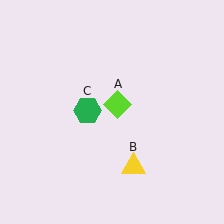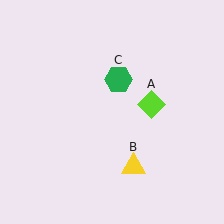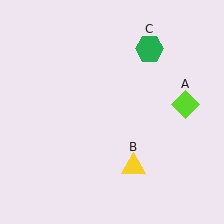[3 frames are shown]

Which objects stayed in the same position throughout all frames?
Yellow triangle (object B) remained stationary.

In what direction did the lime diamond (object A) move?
The lime diamond (object A) moved right.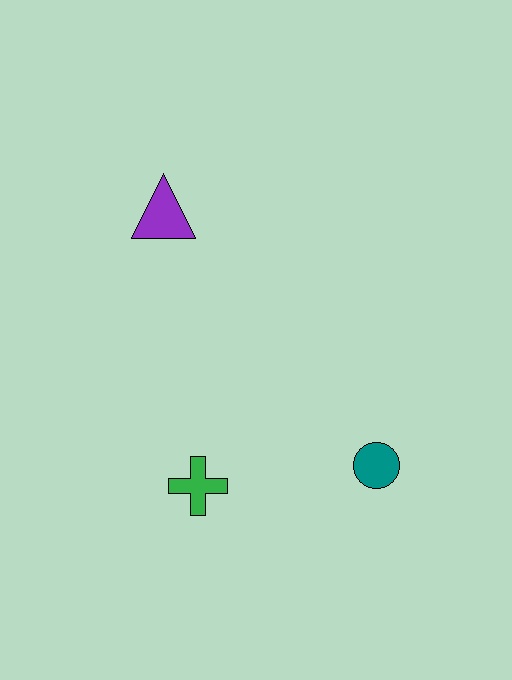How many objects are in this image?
There are 3 objects.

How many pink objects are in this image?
There are no pink objects.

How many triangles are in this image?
There is 1 triangle.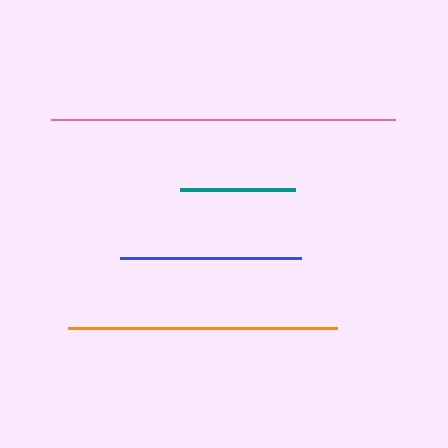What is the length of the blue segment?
The blue segment is approximately 181 pixels long.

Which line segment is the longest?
The pink line is the longest at approximately 344 pixels.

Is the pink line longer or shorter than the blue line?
The pink line is longer than the blue line.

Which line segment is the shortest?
The teal line is the shortest at approximately 115 pixels.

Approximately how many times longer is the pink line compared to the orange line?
The pink line is approximately 1.3 times the length of the orange line.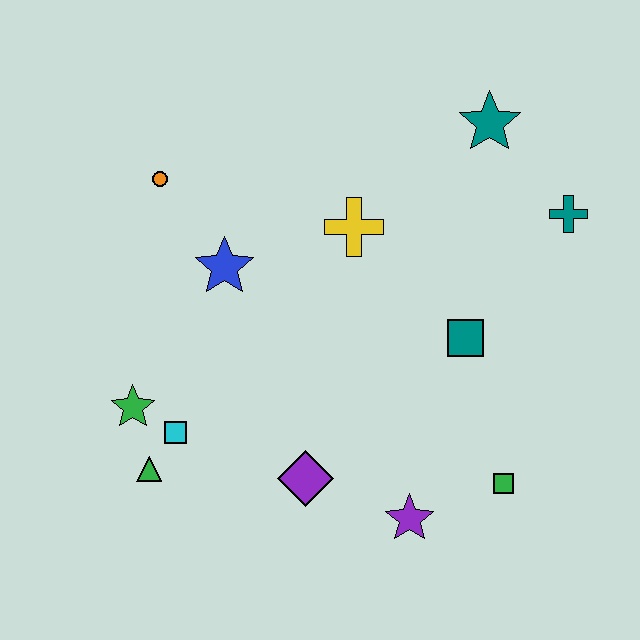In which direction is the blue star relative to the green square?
The blue star is to the left of the green square.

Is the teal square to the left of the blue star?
No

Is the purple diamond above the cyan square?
No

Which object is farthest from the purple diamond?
The teal star is farthest from the purple diamond.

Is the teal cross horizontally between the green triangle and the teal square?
No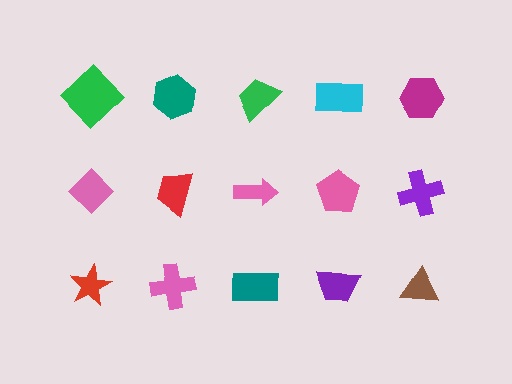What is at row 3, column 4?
A purple trapezoid.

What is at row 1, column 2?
A teal hexagon.